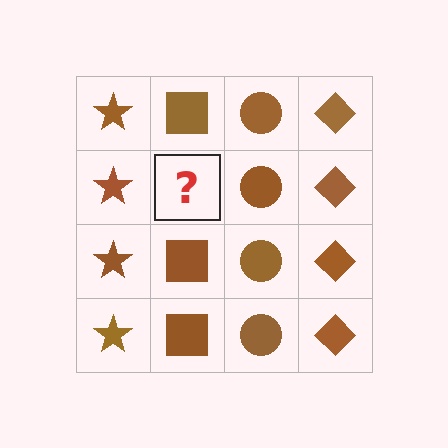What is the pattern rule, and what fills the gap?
The rule is that each column has a consistent shape. The gap should be filled with a brown square.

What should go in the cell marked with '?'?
The missing cell should contain a brown square.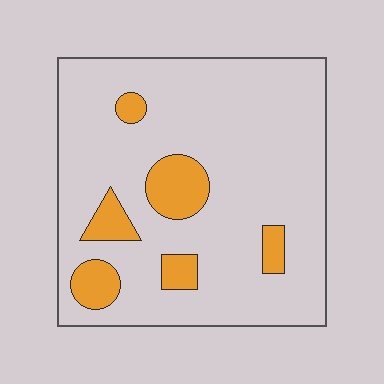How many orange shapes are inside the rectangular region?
6.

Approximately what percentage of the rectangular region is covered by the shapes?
Approximately 15%.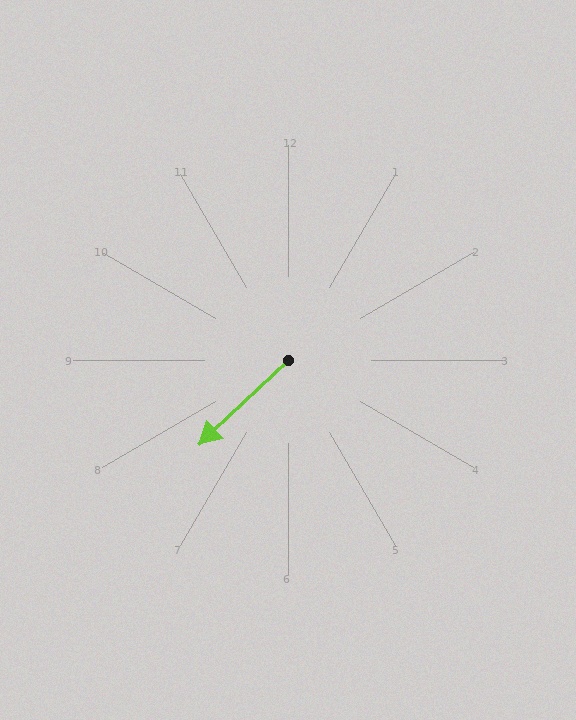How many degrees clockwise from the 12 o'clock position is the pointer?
Approximately 227 degrees.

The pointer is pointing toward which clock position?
Roughly 8 o'clock.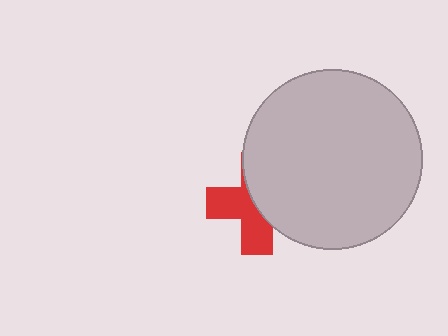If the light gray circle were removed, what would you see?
You would see the complete red cross.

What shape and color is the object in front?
The object in front is a light gray circle.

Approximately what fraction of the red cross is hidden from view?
Roughly 51% of the red cross is hidden behind the light gray circle.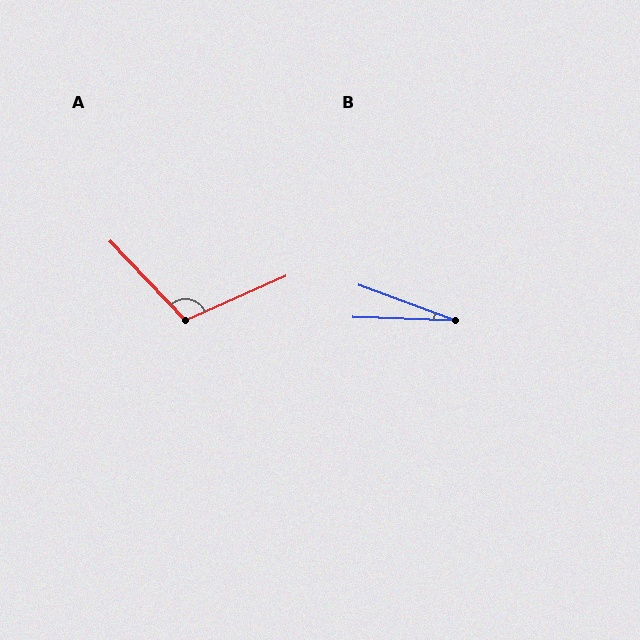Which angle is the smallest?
B, at approximately 19 degrees.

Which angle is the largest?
A, at approximately 109 degrees.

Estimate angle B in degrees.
Approximately 19 degrees.